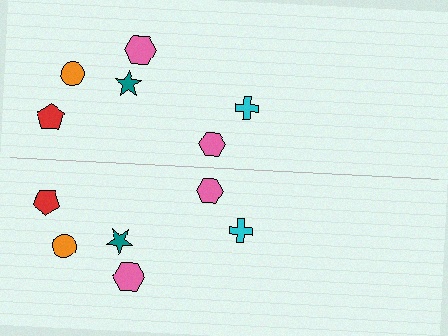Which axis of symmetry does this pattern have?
The pattern has a horizontal axis of symmetry running through the center of the image.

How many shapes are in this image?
There are 12 shapes in this image.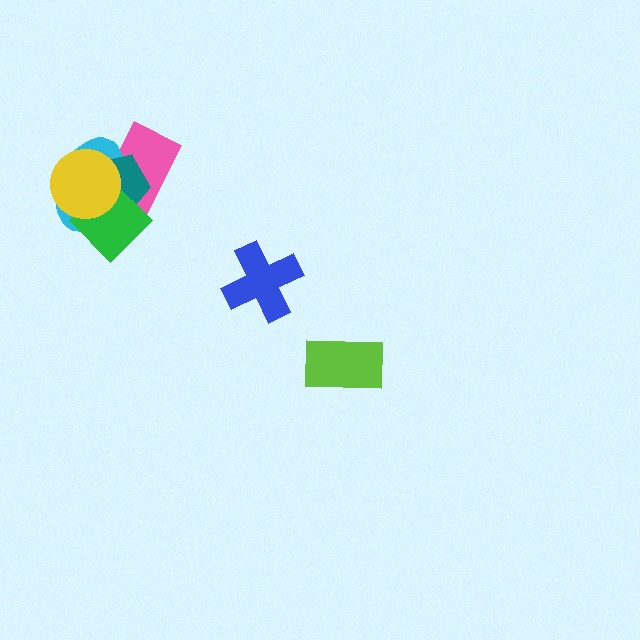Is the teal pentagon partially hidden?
Yes, it is partially covered by another shape.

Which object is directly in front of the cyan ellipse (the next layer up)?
The teal pentagon is directly in front of the cyan ellipse.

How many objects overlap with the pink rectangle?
4 objects overlap with the pink rectangle.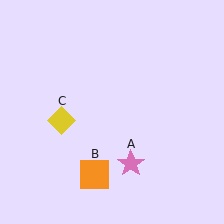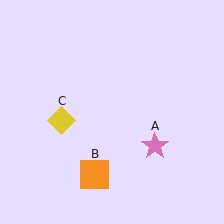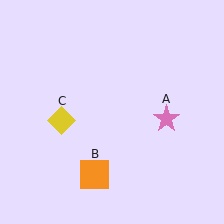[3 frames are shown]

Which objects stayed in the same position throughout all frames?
Orange square (object B) and yellow diamond (object C) remained stationary.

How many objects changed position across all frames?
1 object changed position: pink star (object A).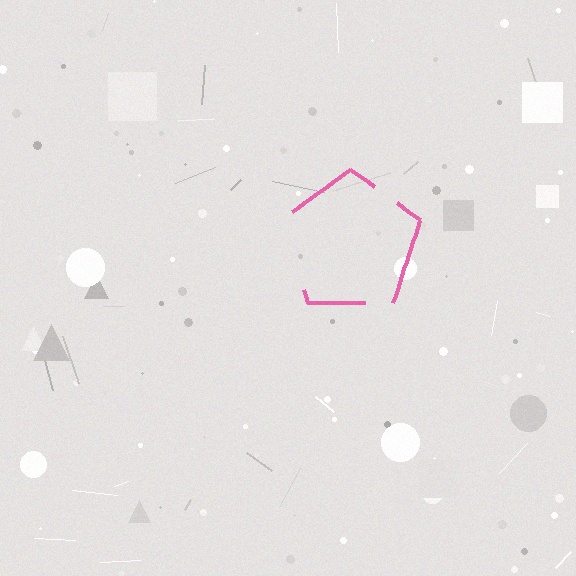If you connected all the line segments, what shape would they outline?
They would outline a pentagon.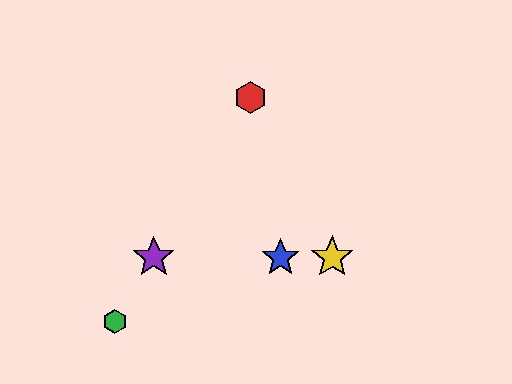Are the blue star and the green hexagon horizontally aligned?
No, the blue star is at y≈257 and the green hexagon is at y≈322.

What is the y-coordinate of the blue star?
The blue star is at y≈257.